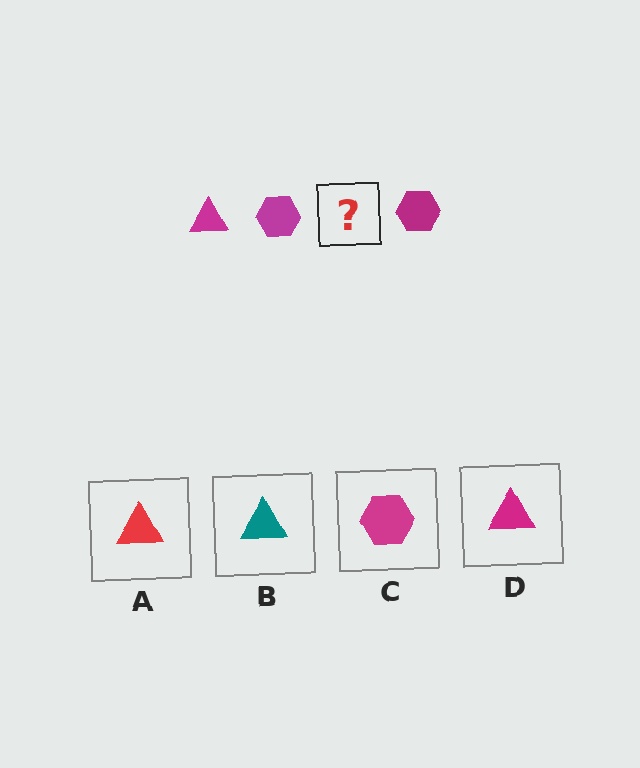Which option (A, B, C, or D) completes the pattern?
D.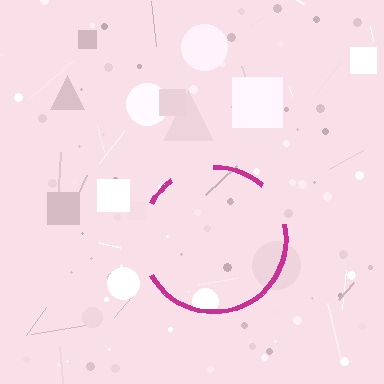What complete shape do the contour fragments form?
The contour fragments form a circle.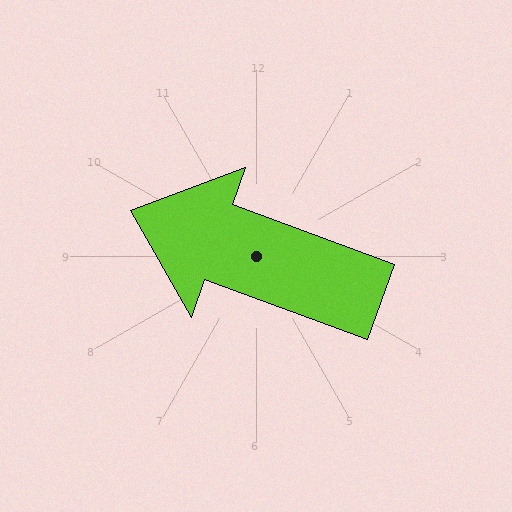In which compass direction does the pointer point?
West.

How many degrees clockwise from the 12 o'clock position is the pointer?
Approximately 290 degrees.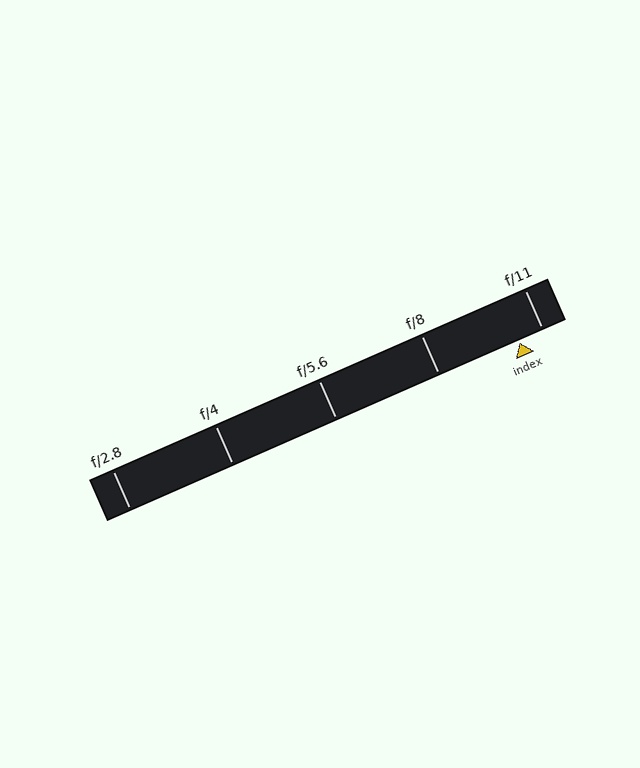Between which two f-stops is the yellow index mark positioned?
The index mark is between f/8 and f/11.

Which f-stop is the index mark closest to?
The index mark is closest to f/11.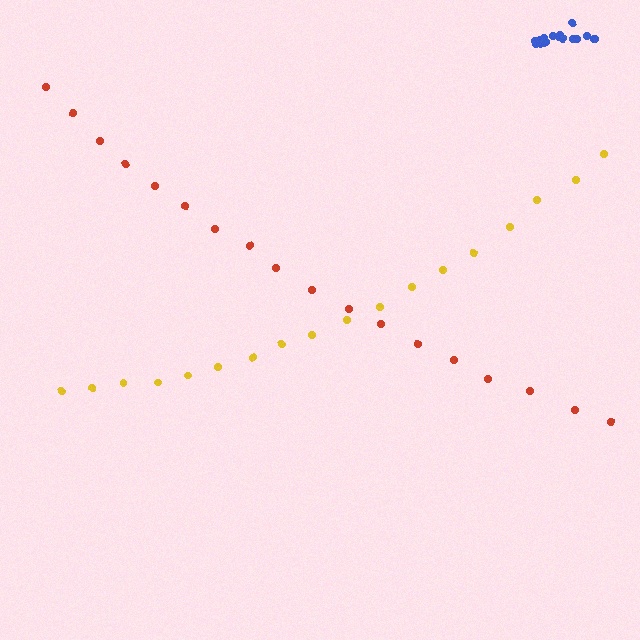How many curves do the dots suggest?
There are 3 distinct paths.